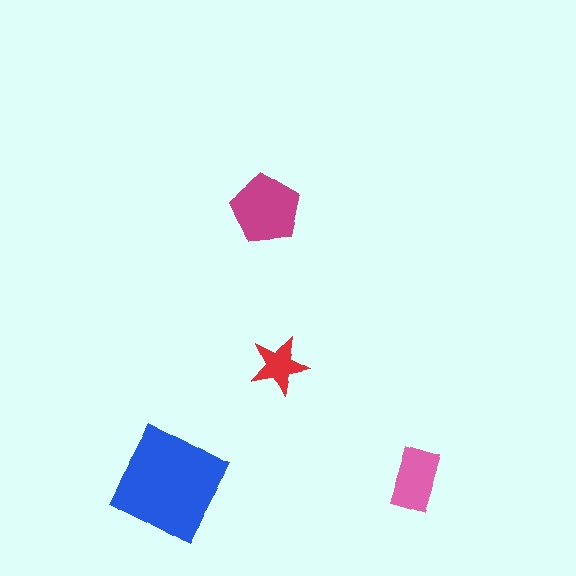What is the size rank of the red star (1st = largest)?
4th.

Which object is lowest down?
The pink rectangle is bottommost.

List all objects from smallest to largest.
The red star, the pink rectangle, the magenta pentagon, the blue square.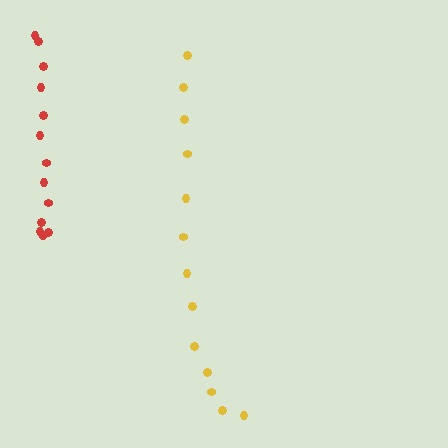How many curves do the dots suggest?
There are 2 distinct paths.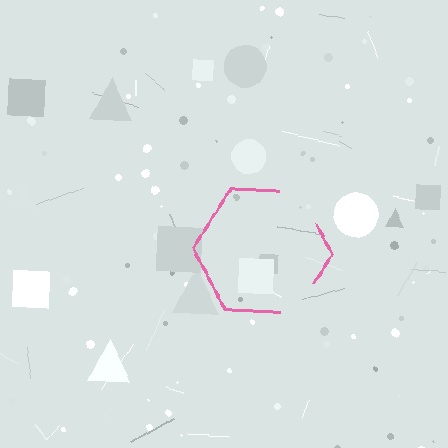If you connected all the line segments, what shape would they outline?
They would outline a hexagon.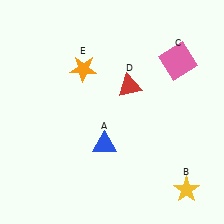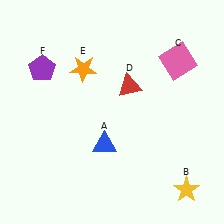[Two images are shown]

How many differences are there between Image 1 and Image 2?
There is 1 difference between the two images.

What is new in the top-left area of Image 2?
A purple pentagon (F) was added in the top-left area of Image 2.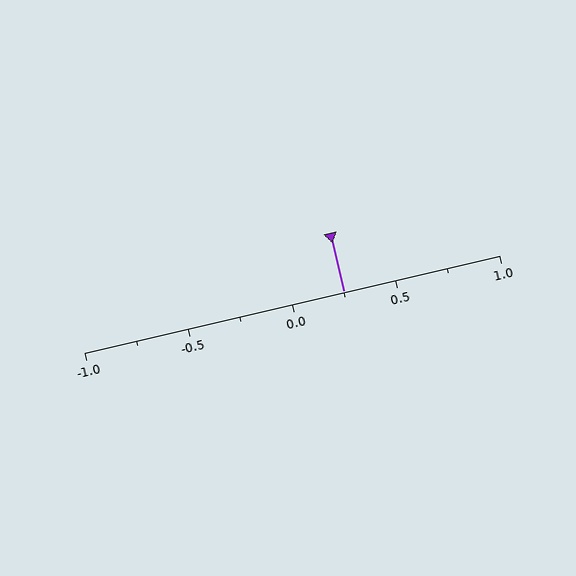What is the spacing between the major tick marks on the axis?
The major ticks are spaced 0.5 apart.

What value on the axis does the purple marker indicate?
The marker indicates approximately 0.25.